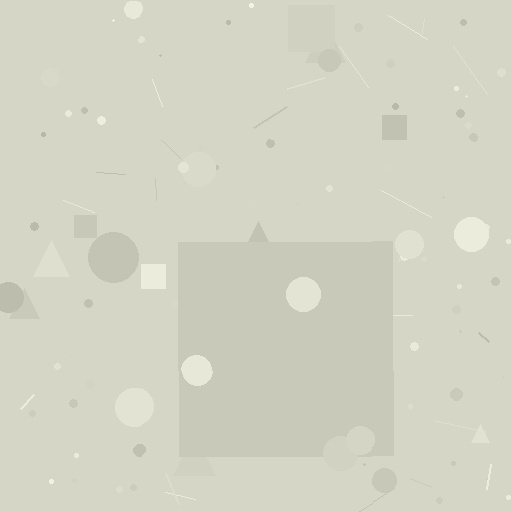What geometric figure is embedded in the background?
A square is embedded in the background.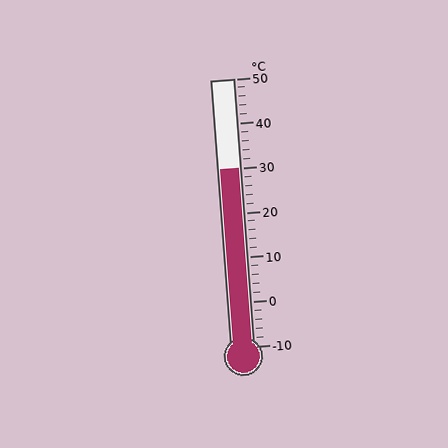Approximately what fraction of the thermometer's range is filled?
The thermometer is filled to approximately 65% of its range.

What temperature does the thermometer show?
The thermometer shows approximately 30°C.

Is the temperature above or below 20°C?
The temperature is above 20°C.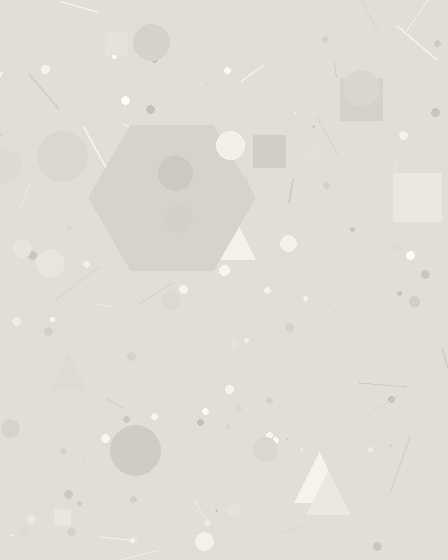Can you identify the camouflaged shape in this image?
The camouflaged shape is a hexagon.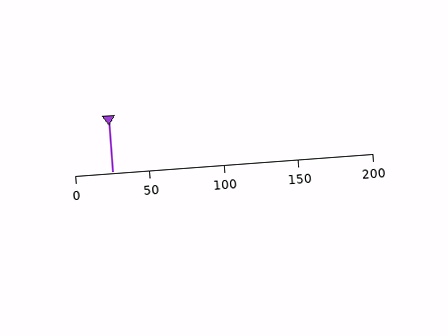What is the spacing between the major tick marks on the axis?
The major ticks are spaced 50 apart.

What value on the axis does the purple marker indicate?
The marker indicates approximately 25.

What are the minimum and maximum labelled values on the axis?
The axis runs from 0 to 200.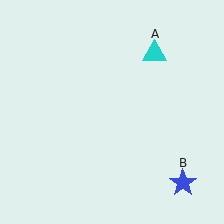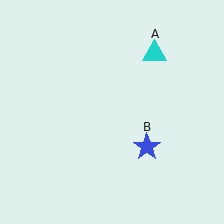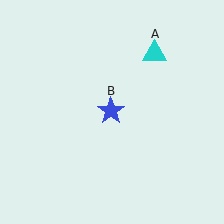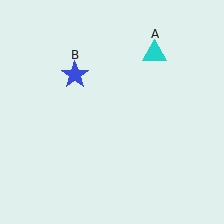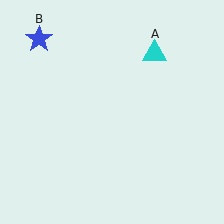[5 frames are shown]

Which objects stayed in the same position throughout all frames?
Cyan triangle (object A) remained stationary.